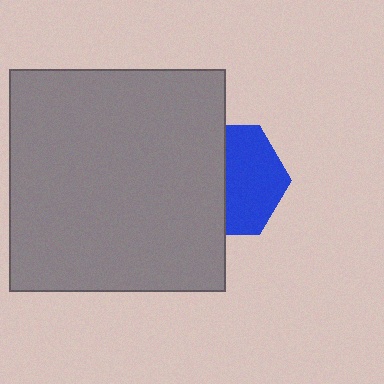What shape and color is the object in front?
The object in front is a gray rectangle.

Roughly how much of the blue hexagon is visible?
About half of it is visible (roughly 53%).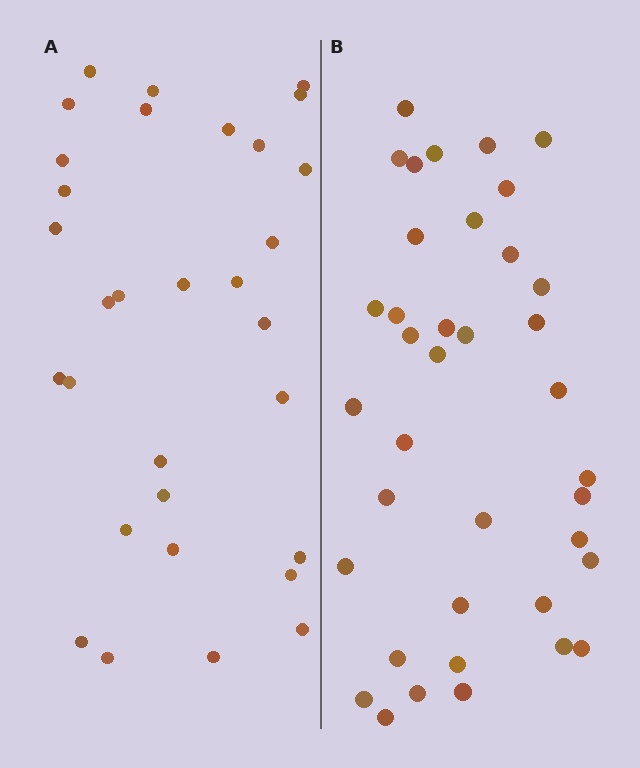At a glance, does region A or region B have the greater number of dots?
Region B (the right region) has more dots.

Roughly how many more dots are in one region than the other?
Region B has roughly 8 or so more dots than region A.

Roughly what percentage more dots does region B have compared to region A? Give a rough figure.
About 25% more.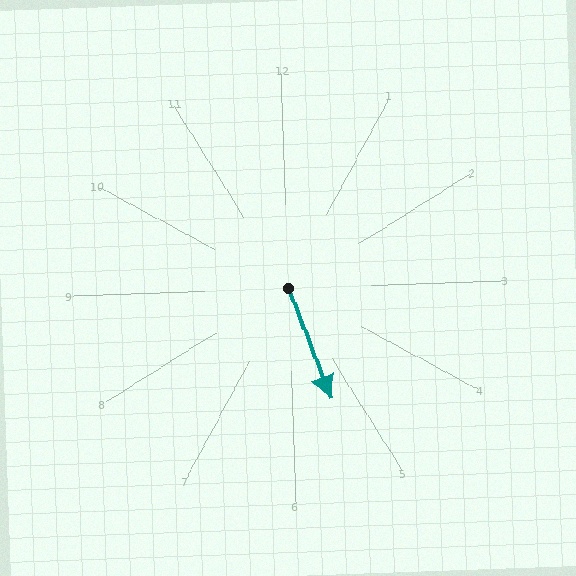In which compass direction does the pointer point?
South.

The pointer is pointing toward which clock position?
Roughly 5 o'clock.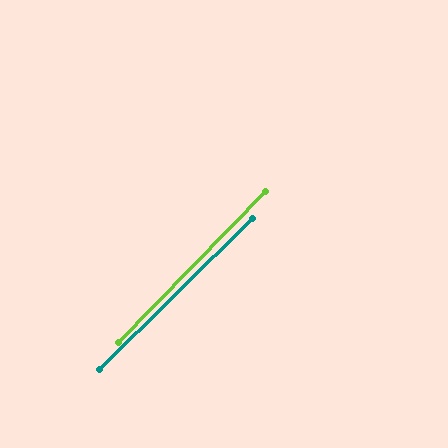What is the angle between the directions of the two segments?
Approximately 1 degree.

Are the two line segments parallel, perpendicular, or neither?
Parallel — their directions differ by only 1.3°.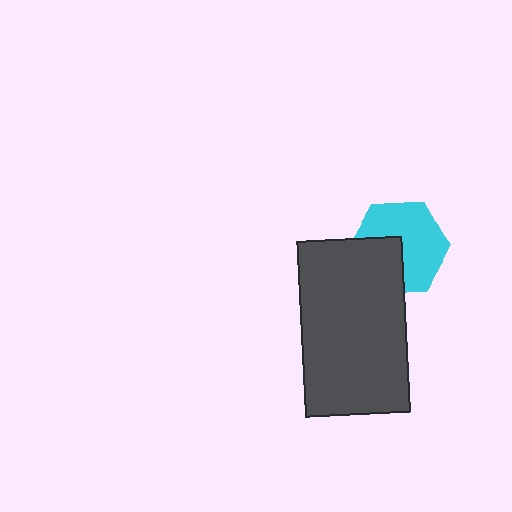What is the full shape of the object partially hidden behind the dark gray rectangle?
The partially hidden object is a cyan hexagon.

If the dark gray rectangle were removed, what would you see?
You would see the complete cyan hexagon.